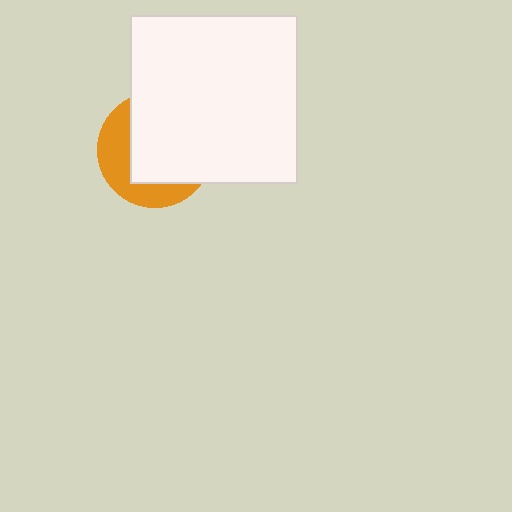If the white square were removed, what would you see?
You would see the complete orange circle.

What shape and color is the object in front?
The object in front is a white square.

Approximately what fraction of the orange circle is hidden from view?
Roughly 64% of the orange circle is hidden behind the white square.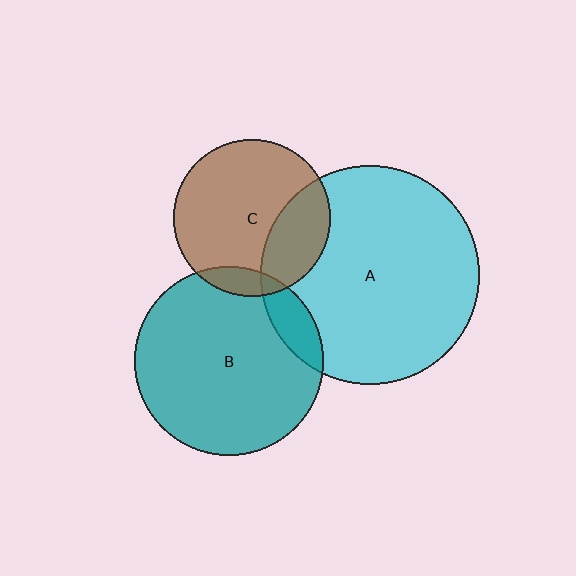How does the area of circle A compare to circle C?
Approximately 1.9 times.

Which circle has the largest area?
Circle A (cyan).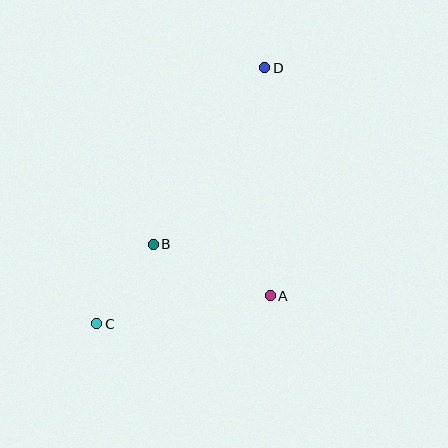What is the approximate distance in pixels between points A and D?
The distance between A and D is approximately 228 pixels.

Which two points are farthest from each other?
Points C and D are farthest from each other.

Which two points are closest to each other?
Points B and C are closest to each other.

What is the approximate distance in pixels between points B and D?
The distance between B and D is approximately 209 pixels.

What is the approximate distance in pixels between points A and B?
The distance between A and B is approximately 128 pixels.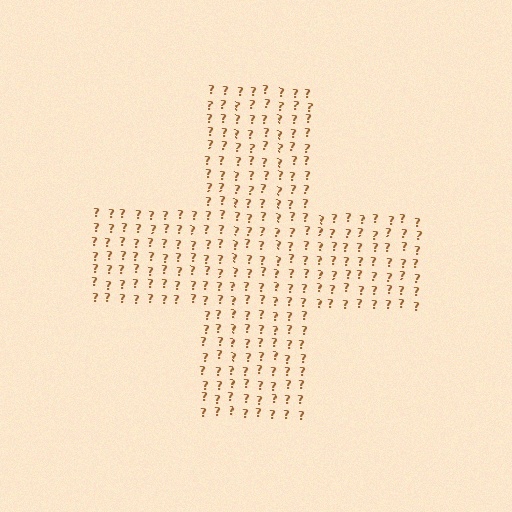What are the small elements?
The small elements are question marks.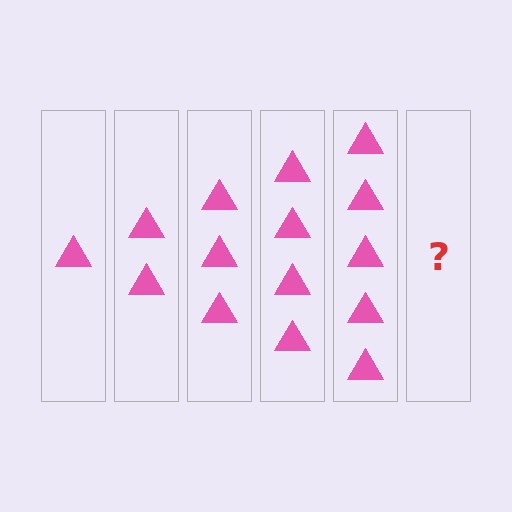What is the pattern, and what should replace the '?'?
The pattern is that each step adds one more triangle. The '?' should be 6 triangles.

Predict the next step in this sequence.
The next step is 6 triangles.